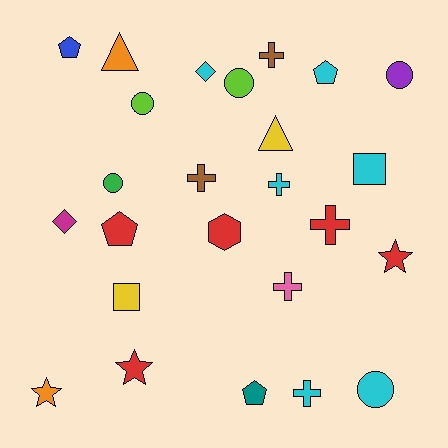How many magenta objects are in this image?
There is 1 magenta object.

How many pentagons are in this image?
There are 4 pentagons.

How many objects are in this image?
There are 25 objects.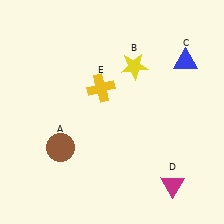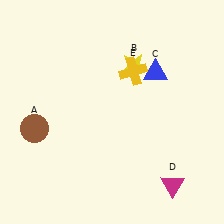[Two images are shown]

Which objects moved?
The objects that moved are: the brown circle (A), the blue triangle (C), the yellow cross (E).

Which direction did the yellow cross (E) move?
The yellow cross (E) moved right.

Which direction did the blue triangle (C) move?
The blue triangle (C) moved left.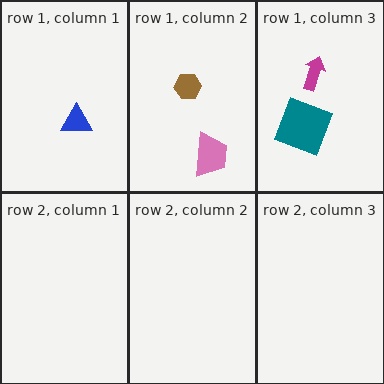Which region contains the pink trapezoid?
The row 1, column 2 region.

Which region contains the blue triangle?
The row 1, column 1 region.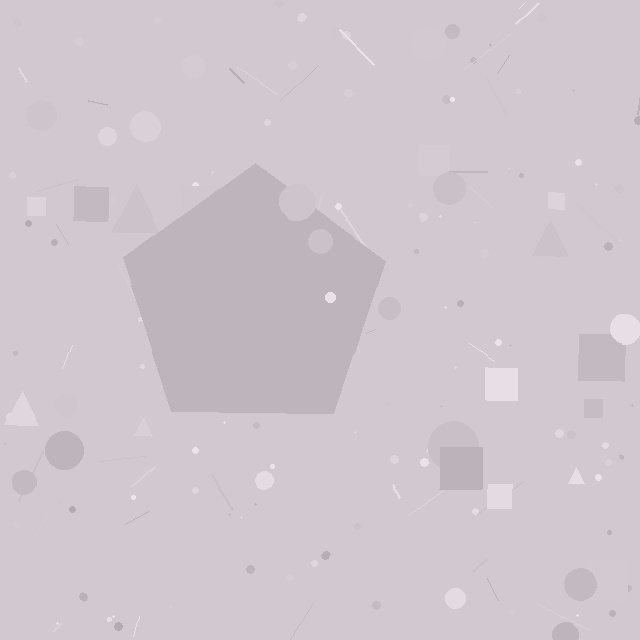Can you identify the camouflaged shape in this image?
The camouflaged shape is a pentagon.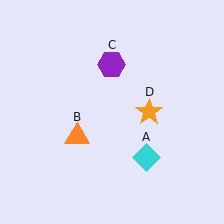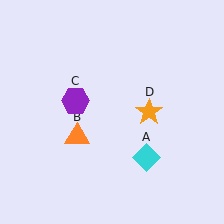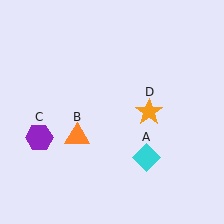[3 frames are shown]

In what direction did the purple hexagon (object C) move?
The purple hexagon (object C) moved down and to the left.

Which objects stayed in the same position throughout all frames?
Cyan diamond (object A) and orange triangle (object B) and orange star (object D) remained stationary.